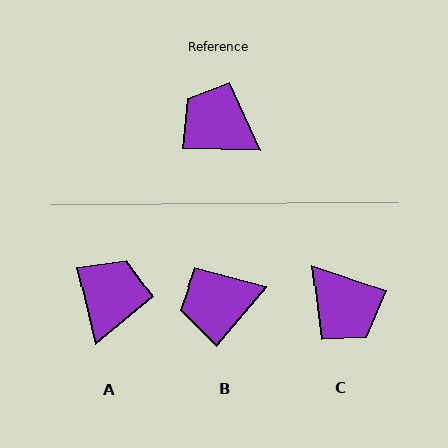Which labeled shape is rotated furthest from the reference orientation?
C, about 163 degrees away.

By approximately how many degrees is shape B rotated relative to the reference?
Approximately 51 degrees counter-clockwise.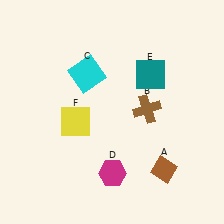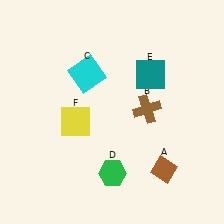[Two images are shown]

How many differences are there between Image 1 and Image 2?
There is 1 difference between the two images.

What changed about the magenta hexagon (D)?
In Image 1, D is magenta. In Image 2, it changed to green.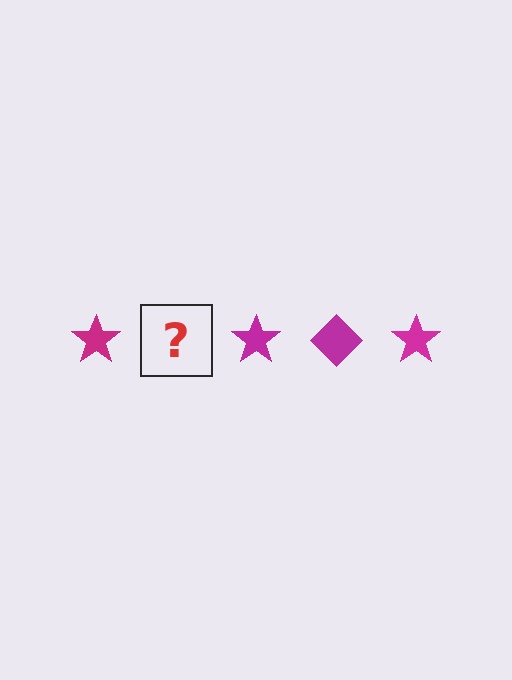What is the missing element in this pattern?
The missing element is a magenta diamond.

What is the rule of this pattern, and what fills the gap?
The rule is that the pattern cycles through star, diamond shapes in magenta. The gap should be filled with a magenta diamond.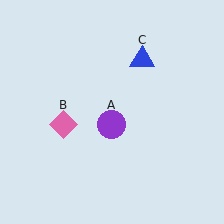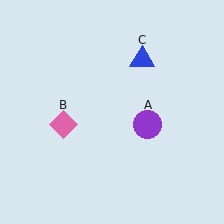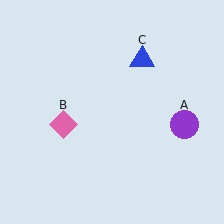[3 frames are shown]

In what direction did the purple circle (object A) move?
The purple circle (object A) moved right.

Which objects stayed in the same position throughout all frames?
Pink diamond (object B) and blue triangle (object C) remained stationary.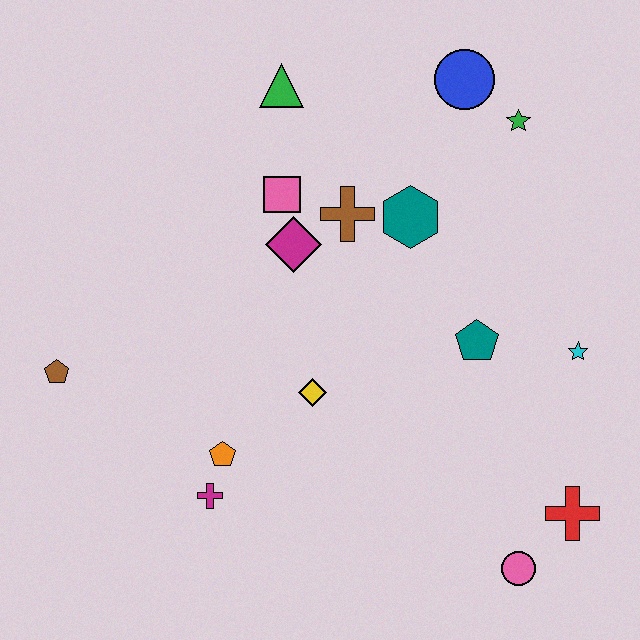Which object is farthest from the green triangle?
The pink circle is farthest from the green triangle.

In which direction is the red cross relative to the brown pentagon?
The red cross is to the right of the brown pentagon.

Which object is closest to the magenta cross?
The orange pentagon is closest to the magenta cross.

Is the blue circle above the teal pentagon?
Yes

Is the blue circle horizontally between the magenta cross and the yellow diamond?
No